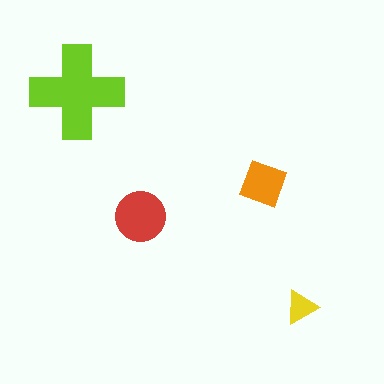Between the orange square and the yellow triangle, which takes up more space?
The orange square.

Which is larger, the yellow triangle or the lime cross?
The lime cross.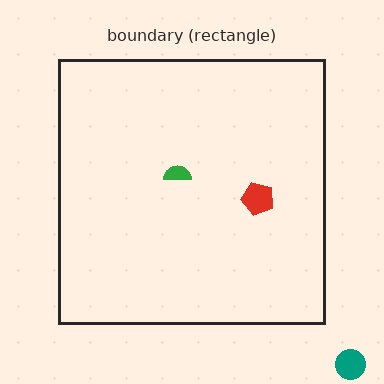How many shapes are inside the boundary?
2 inside, 1 outside.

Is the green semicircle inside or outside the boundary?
Inside.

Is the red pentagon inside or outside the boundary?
Inside.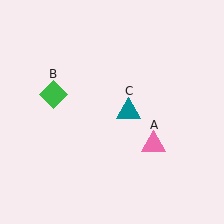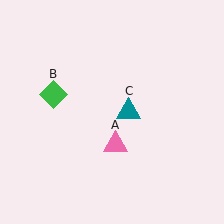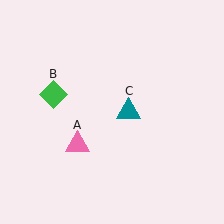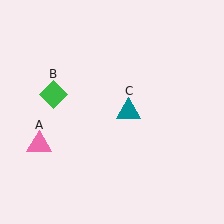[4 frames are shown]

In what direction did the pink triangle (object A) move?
The pink triangle (object A) moved left.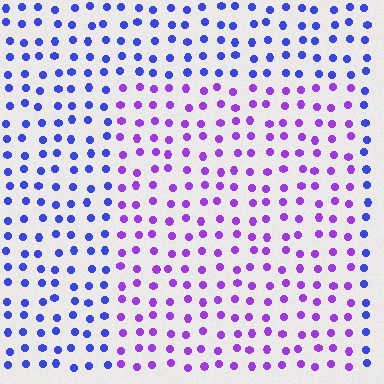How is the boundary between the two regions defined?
The boundary is defined purely by a slight shift in hue (about 42 degrees). Spacing, size, and orientation are identical on both sides.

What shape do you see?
I see a rectangle.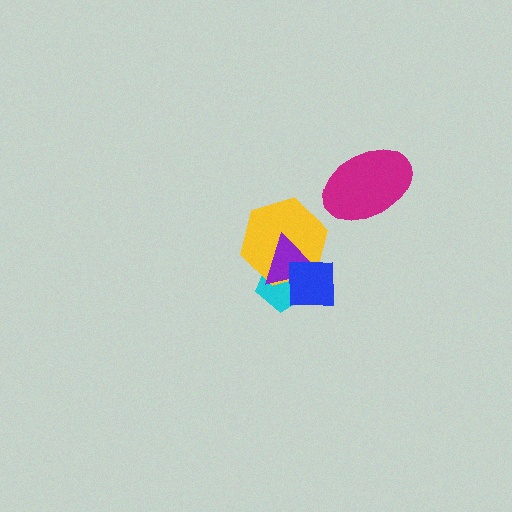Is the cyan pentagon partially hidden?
Yes, it is partially covered by another shape.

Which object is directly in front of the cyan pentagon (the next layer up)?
The yellow hexagon is directly in front of the cyan pentagon.